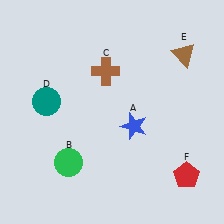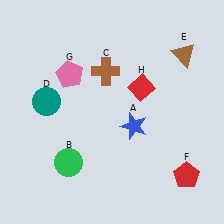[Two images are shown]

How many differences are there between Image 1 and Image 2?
There are 2 differences between the two images.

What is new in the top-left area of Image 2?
A pink pentagon (G) was added in the top-left area of Image 2.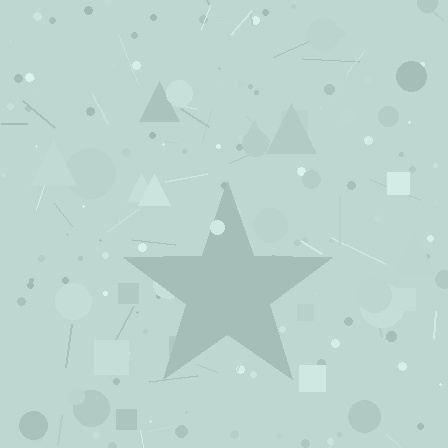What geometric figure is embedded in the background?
A star is embedded in the background.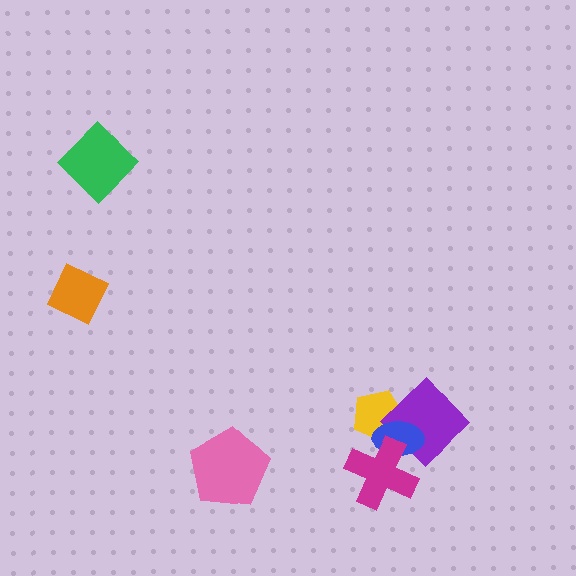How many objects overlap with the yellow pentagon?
2 objects overlap with the yellow pentagon.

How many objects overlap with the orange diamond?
0 objects overlap with the orange diamond.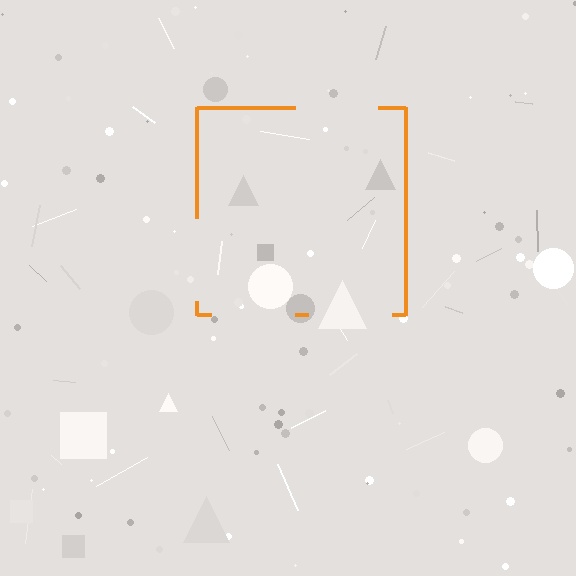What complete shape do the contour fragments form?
The contour fragments form a square.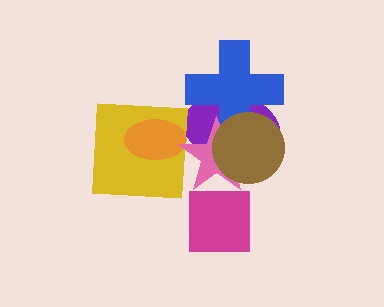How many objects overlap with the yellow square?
1 object overlaps with the yellow square.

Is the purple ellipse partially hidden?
Yes, it is partially covered by another shape.